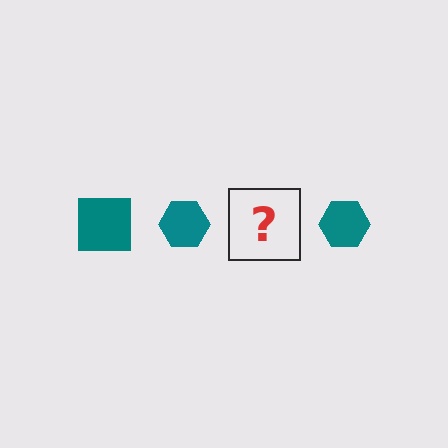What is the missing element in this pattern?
The missing element is a teal square.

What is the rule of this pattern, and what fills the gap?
The rule is that the pattern cycles through square, hexagon shapes in teal. The gap should be filled with a teal square.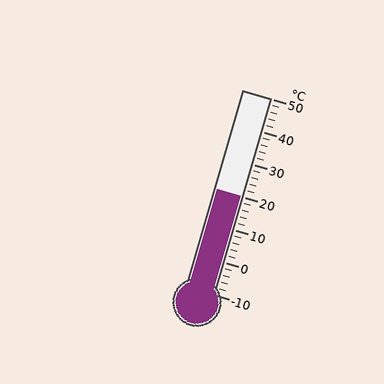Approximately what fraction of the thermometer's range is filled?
The thermometer is filled to approximately 50% of its range.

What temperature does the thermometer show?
The thermometer shows approximately 20°C.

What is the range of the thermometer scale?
The thermometer scale ranges from -10°C to 50°C.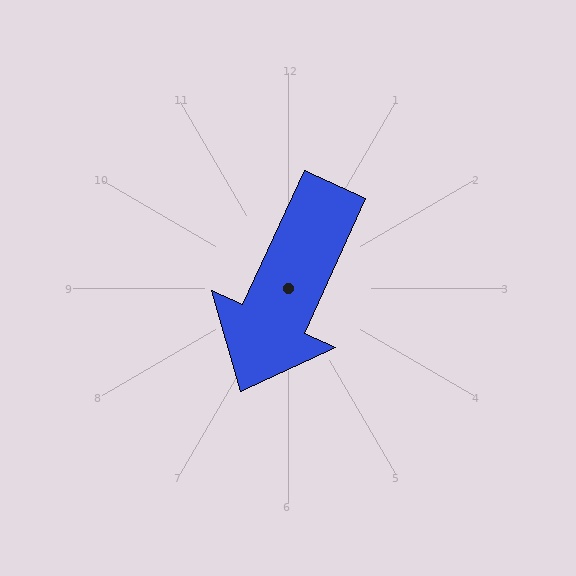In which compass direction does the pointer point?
Southwest.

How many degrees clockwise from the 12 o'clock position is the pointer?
Approximately 204 degrees.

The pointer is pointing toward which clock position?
Roughly 7 o'clock.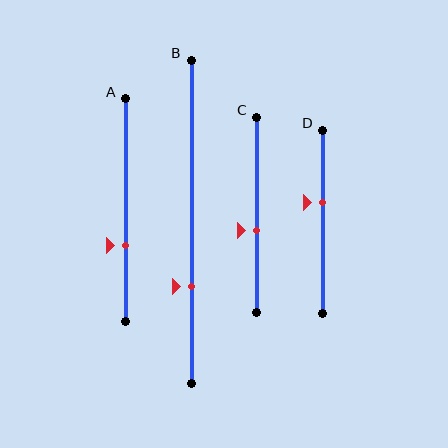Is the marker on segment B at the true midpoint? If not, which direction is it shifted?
No, the marker on segment B is shifted downward by about 20% of the segment length.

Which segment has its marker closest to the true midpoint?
Segment C has its marker closest to the true midpoint.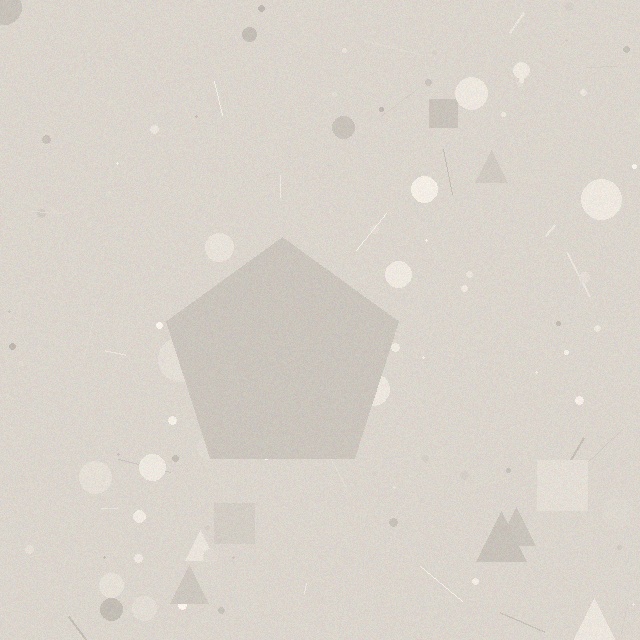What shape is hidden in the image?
A pentagon is hidden in the image.